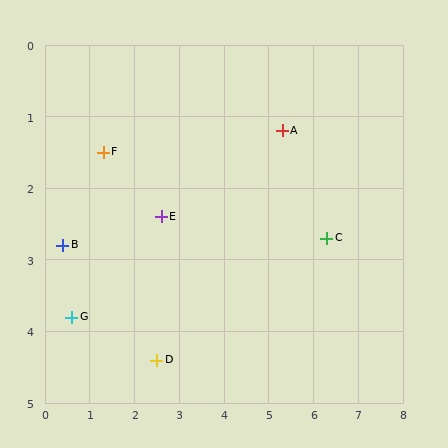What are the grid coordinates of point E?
Point E is at approximately (2.6, 2.4).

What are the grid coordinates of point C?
Point C is at approximately (6.3, 2.7).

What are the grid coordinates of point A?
Point A is at approximately (5.3, 1.2).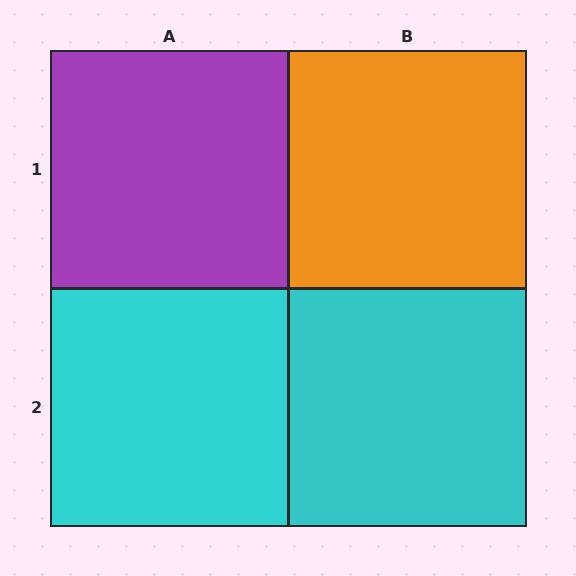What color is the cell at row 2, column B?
Cyan.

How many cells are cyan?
2 cells are cyan.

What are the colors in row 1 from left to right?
Purple, orange.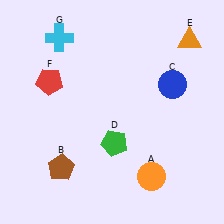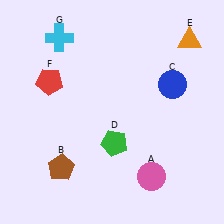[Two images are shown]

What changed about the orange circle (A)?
In Image 1, A is orange. In Image 2, it changed to pink.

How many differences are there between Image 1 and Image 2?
There is 1 difference between the two images.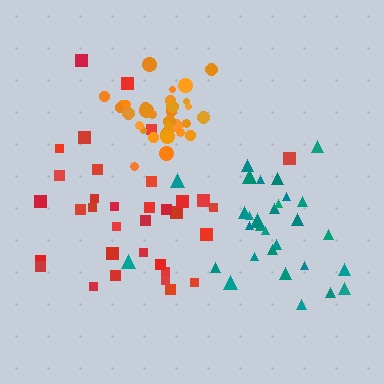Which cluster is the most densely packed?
Orange.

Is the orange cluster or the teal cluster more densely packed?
Orange.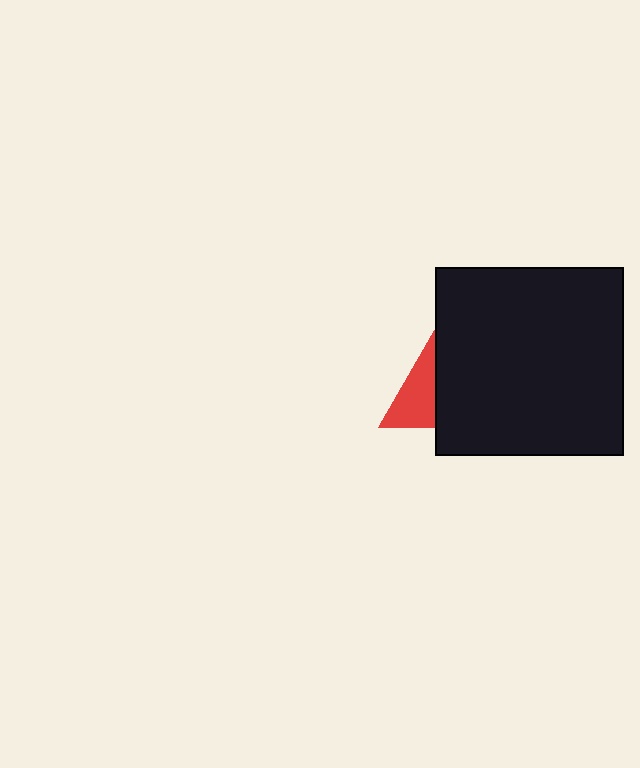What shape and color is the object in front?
The object in front is a black square.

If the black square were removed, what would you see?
You would see the complete red triangle.